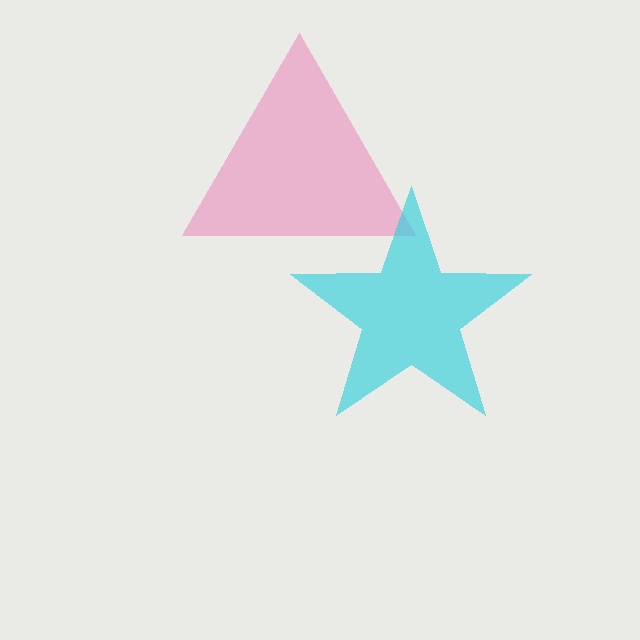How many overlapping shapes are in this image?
There are 2 overlapping shapes in the image.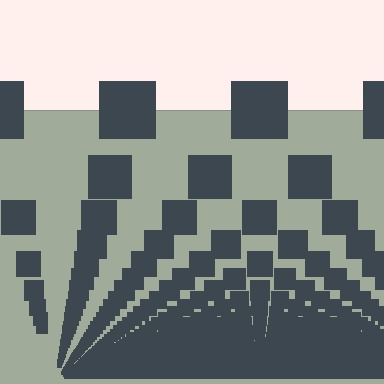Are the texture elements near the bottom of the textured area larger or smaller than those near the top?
Smaller. The gradient is inverted — elements near the bottom are smaller and denser.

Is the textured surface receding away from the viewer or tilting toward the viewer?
The surface appears to tilt toward the viewer. Texture elements get larger and sparser toward the top.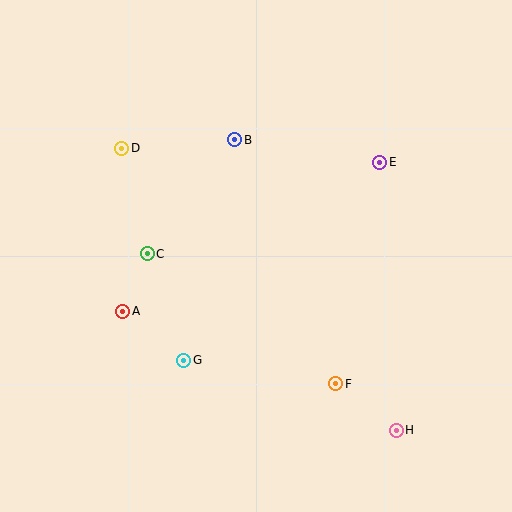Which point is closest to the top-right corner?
Point E is closest to the top-right corner.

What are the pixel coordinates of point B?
Point B is at (235, 140).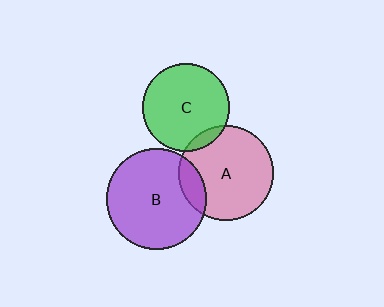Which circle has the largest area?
Circle B (purple).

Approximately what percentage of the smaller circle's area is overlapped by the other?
Approximately 15%.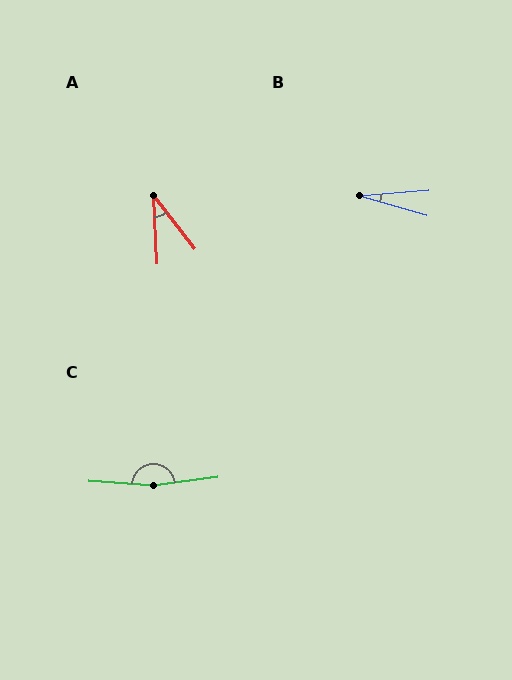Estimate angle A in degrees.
Approximately 34 degrees.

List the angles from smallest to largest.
B (20°), A (34°), C (169°).